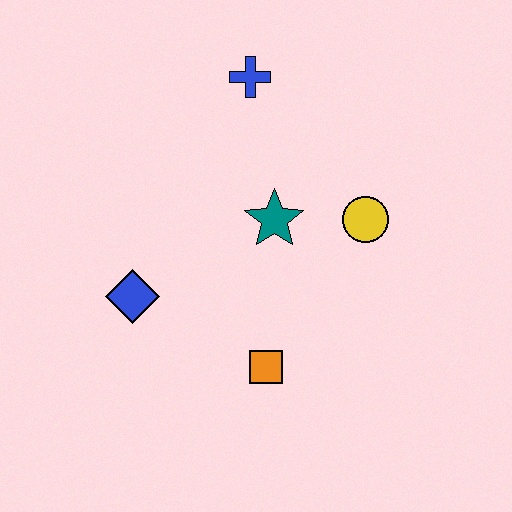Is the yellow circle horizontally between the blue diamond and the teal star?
No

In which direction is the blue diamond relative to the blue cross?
The blue diamond is below the blue cross.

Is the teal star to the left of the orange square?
No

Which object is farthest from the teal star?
The blue diamond is farthest from the teal star.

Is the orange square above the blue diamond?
No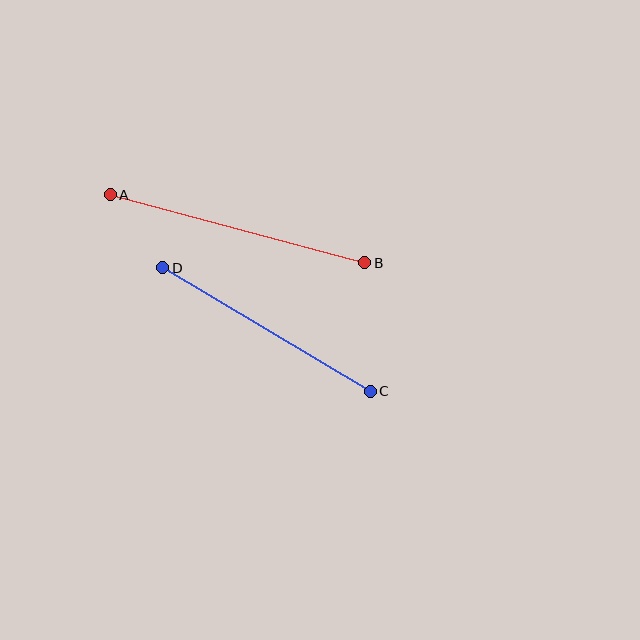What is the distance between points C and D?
The distance is approximately 241 pixels.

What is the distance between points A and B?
The distance is approximately 263 pixels.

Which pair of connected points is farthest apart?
Points A and B are farthest apart.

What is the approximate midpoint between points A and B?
The midpoint is at approximately (237, 229) pixels.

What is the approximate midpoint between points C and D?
The midpoint is at approximately (266, 329) pixels.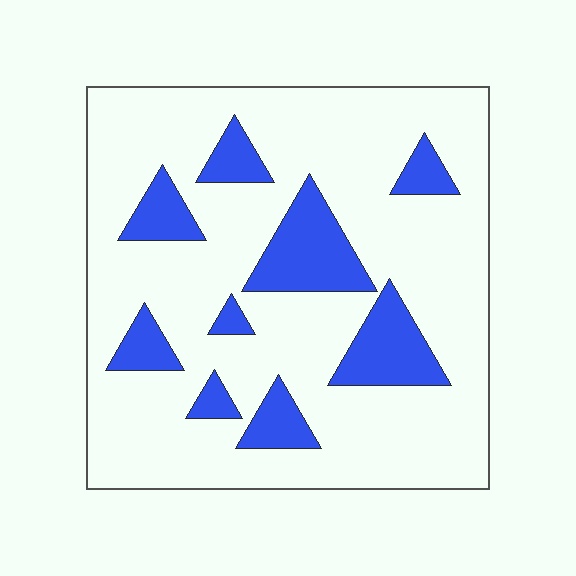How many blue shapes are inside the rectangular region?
9.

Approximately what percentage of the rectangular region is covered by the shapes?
Approximately 20%.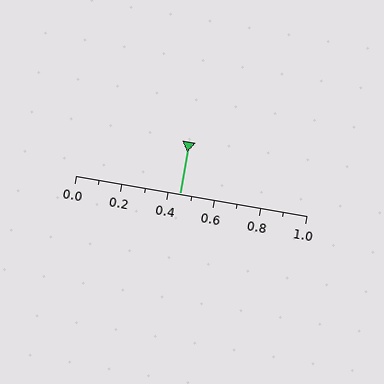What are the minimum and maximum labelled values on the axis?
The axis runs from 0.0 to 1.0.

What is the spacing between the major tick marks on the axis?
The major ticks are spaced 0.2 apart.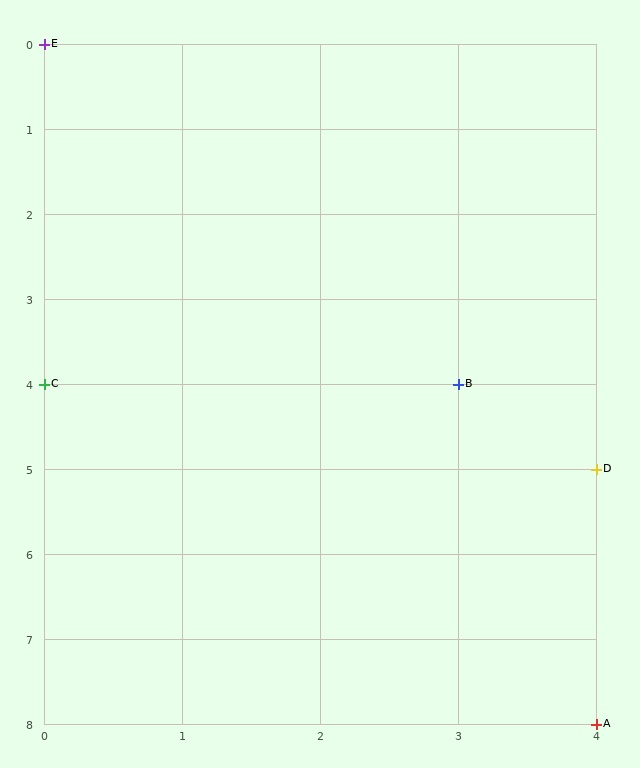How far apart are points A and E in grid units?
Points A and E are 4 columns and 8 rows apart (about 8.9 grid units diagonally).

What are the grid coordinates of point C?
Point C is at grid coordinates (0, 4).